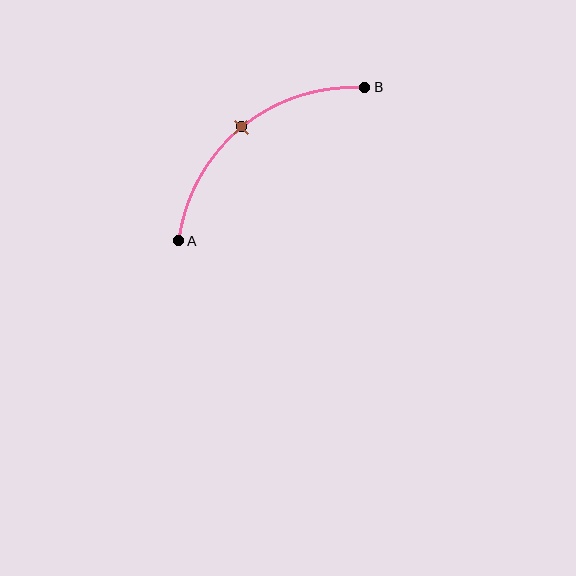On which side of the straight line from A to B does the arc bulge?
The arc bulges above and to the left of the straight line connecting A and B.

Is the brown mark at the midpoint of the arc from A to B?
Yes. The brown mark lies on the arc at equal arc-length from both A and B — it is the arc midpoint.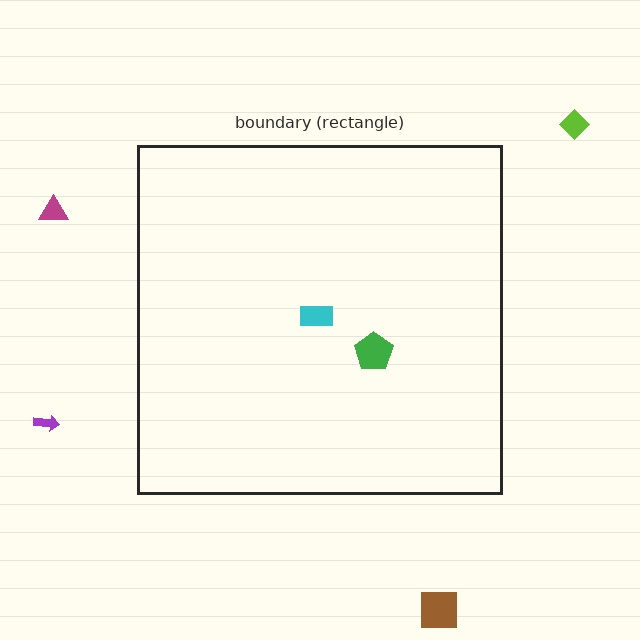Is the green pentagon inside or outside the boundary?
Inside.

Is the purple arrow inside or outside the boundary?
Outside.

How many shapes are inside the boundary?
2 inside, 4 outside.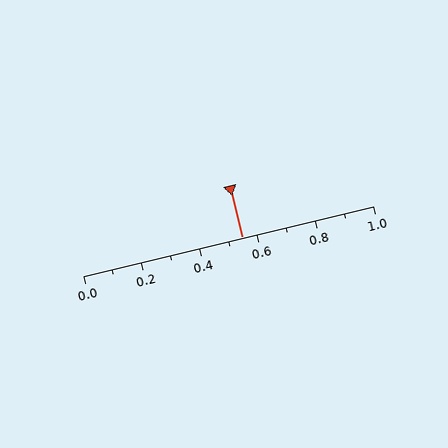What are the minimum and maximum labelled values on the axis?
The axis runs from 0.0 to 1.0.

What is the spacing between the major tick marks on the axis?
The major ticks are spaced 0.2 apart.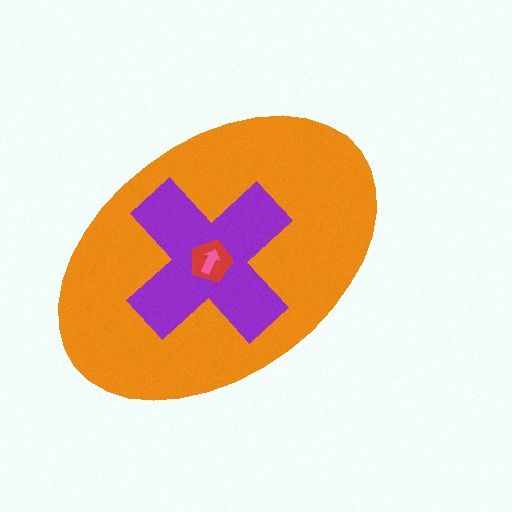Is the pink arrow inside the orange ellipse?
Yes.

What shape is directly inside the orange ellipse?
The purple cross.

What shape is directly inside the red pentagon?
The pink arrow.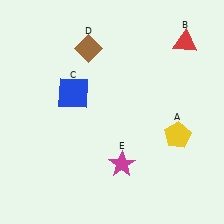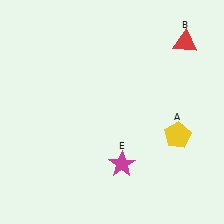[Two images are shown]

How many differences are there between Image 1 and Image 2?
There are 2 differences between the two images.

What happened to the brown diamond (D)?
The brown diamond (D) was removed in Image 2. It was in the top-left area of Image 1.